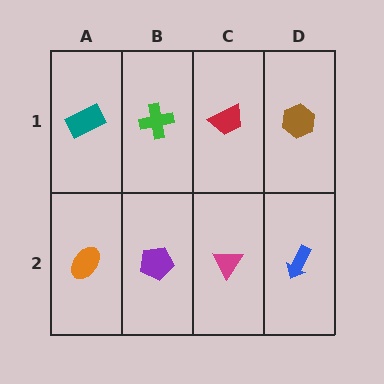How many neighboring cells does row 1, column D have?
2.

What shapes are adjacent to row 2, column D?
A brown hexagon (row 1, column D), a magenta triangle (row 2, column C).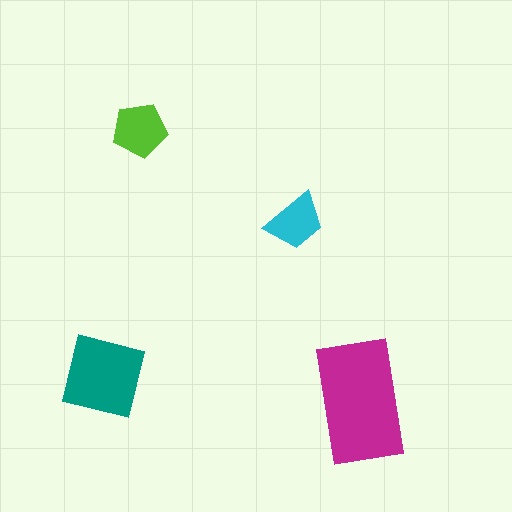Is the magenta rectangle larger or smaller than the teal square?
Larger.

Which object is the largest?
The magenta rectangle.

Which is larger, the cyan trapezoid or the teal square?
The teal square.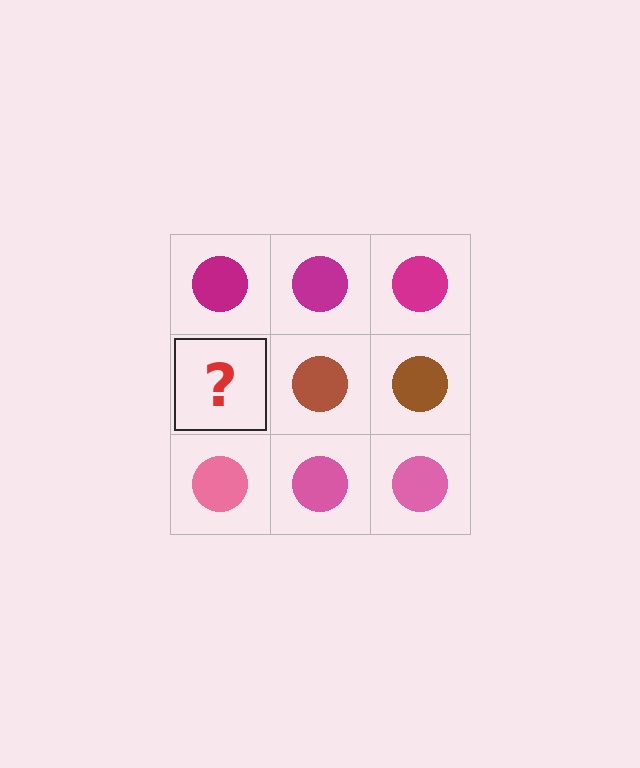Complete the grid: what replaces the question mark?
The question mark should be replaced with a brown circle.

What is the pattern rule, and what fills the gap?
The rule is that each row has a consistent color. The gap should be filled with a brown circle.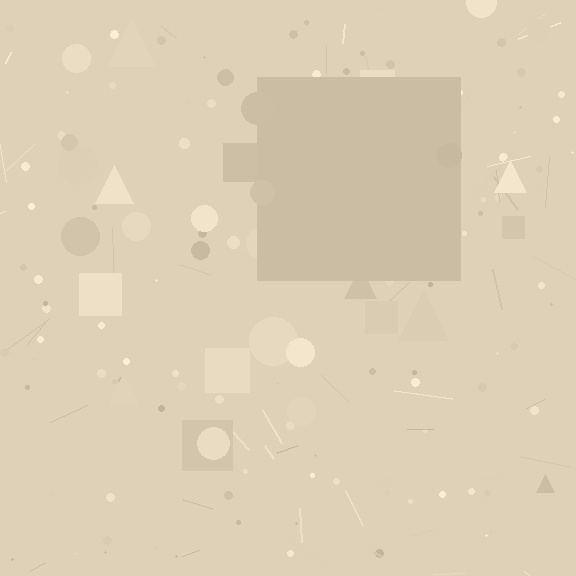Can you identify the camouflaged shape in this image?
The camouflaged shape is a square.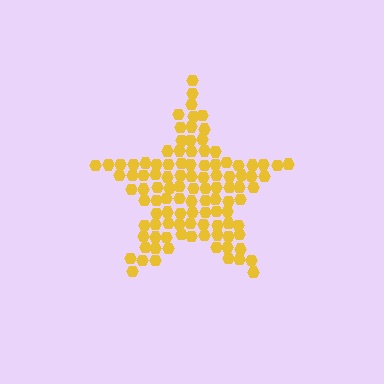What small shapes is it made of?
It is made of small hexagons.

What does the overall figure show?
The overall figure shows a star.